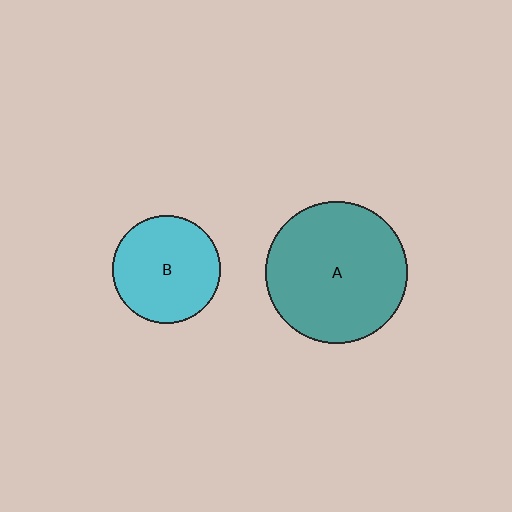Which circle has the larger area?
Circle A (teal).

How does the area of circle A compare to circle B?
Approximately 1.7 times.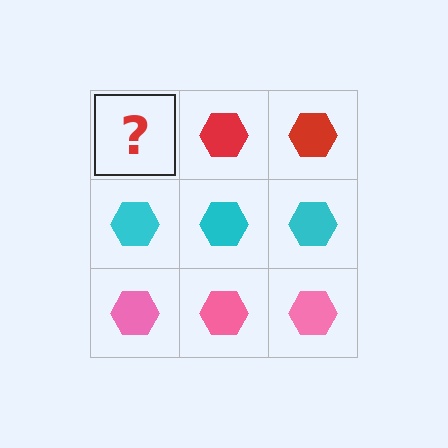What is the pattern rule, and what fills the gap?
The rule is that each row has a consistent color. The gap should be filled with a red hexagon.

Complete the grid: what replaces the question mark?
The question mark should be replaced with a red hexagon.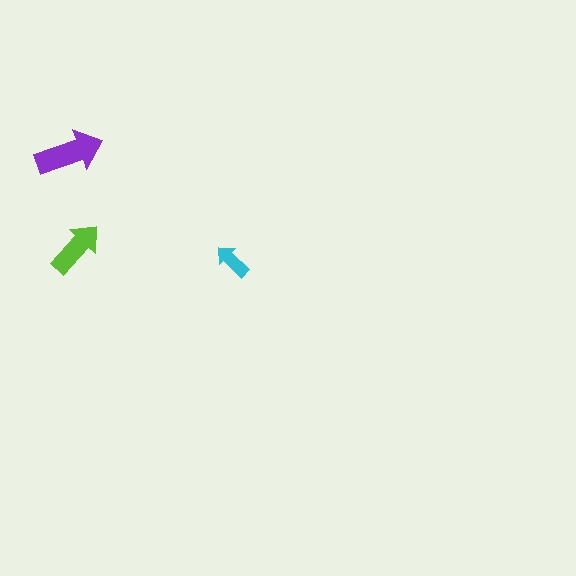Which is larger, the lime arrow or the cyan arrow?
The lime one.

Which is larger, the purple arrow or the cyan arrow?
The purple one.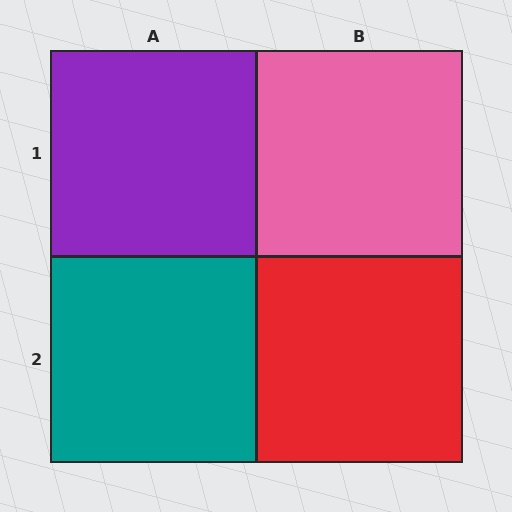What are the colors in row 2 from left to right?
Teal, red.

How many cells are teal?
1 cell is teal.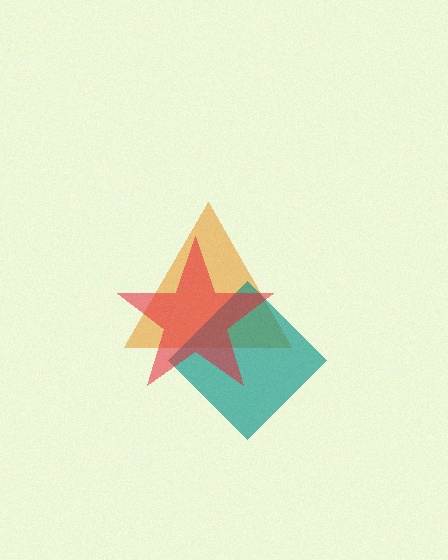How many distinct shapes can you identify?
There are 3 distinct shapes: an orange triangle, a teal diamond, a red star.